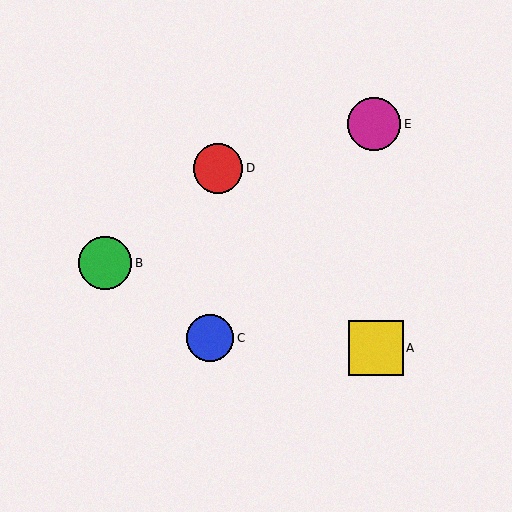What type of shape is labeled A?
Shape A is a yellow square.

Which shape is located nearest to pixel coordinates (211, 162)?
The red circle (labeled D) at (218, 168) is nearest to that location.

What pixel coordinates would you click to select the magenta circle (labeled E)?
Click at (374, 124) to select the magenta circle E.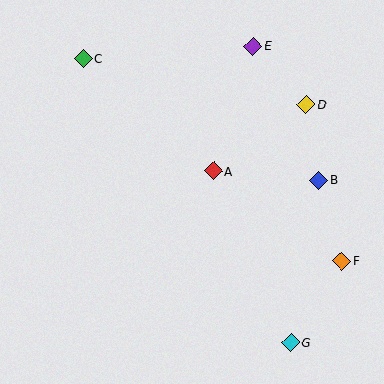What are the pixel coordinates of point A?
Point A is at (213, 171).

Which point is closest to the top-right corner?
Point D is closest to the top-right corner.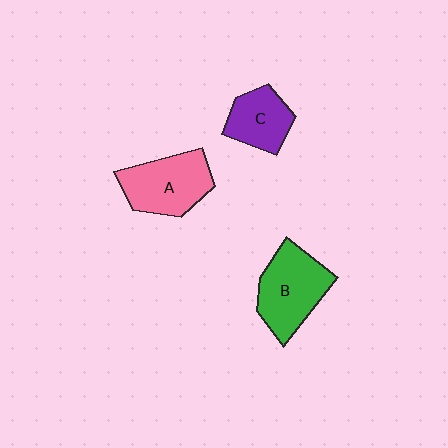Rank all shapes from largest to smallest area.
From largest to smallest: B (green), A (pink), C (purple).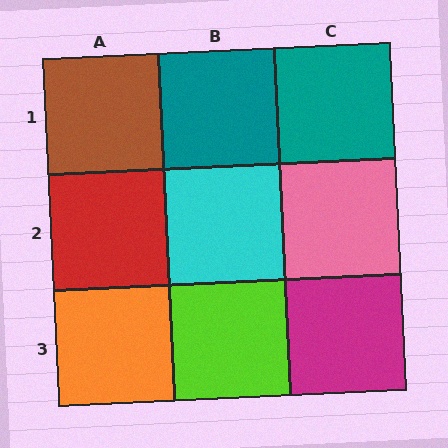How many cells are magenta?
1 cell is magenta.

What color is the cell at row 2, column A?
Red.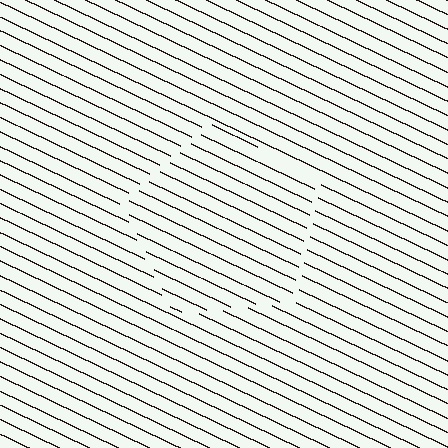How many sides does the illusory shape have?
5 sides — the line-ends trace a pentagon.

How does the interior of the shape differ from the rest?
The interior of the shape contains the same grating, shifted by half a period — the contour is defined by the phase discontinuity where line-ends from the inner and outer gratings abut.